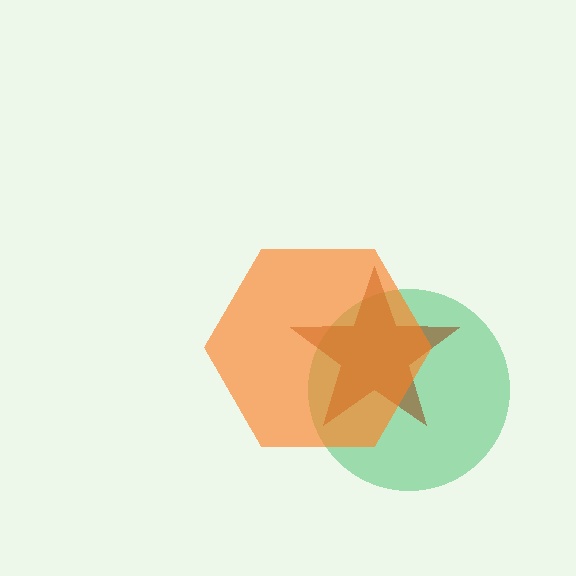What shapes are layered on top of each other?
The layered shapes are: a green circle, a brown star, an orange hexagon.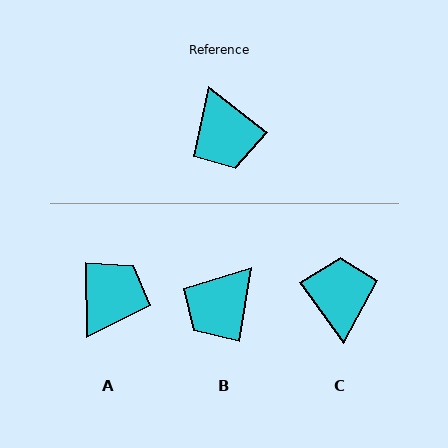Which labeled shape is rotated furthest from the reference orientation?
C, about 164 degrees away.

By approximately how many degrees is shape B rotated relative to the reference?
Approximately 61 degrees clockwise.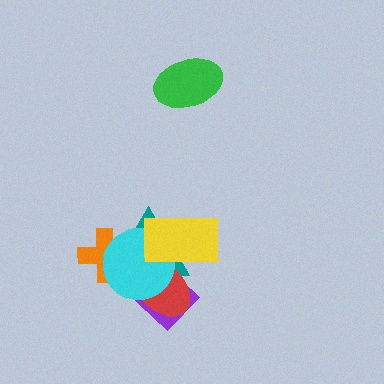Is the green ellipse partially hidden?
No, no other shape covers it.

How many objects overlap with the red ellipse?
4 objects overlap with the red ellipse.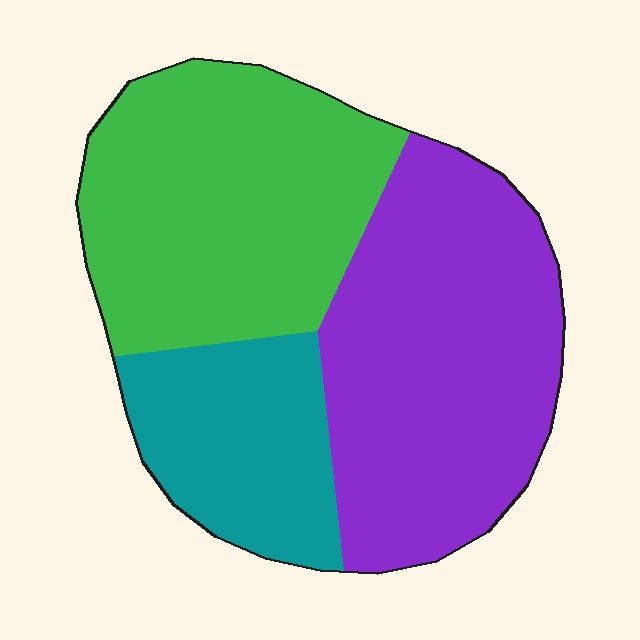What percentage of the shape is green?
Green covers 38% of the shape.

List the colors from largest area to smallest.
From largest to smallest: purple, green, teal.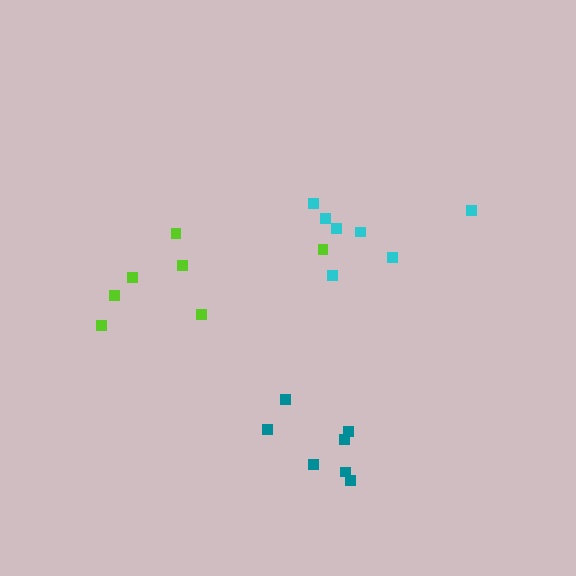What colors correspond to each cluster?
The clusters are colored: cyan, lime, teal.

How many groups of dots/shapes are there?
There are 3 groups.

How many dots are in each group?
Group 1: 7 dots, Group 2: 7 dots, Group 3: 7 dots (21 total).